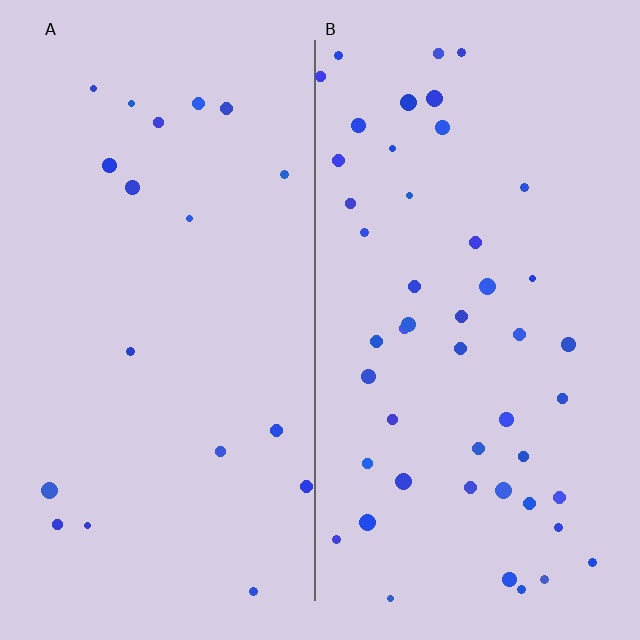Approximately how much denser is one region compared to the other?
Approximately 2.6× — region B over region A.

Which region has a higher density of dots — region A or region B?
B (the right).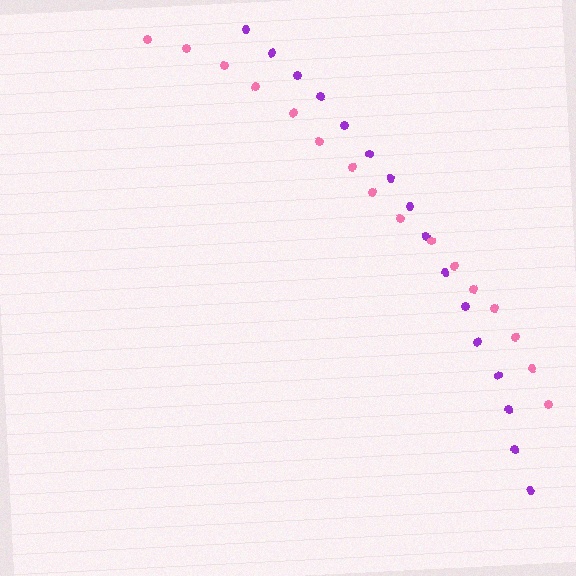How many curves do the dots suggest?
There are 2 distinct paths.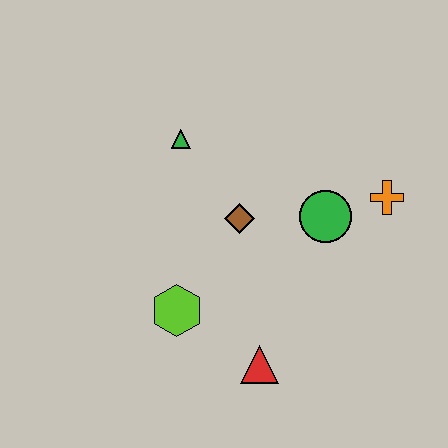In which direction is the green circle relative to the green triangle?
The green circle is to the right of the green triangle.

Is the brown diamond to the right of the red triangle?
No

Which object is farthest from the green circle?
The lime hexagon is farthest from the green circle.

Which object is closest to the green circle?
The orange cross is closest to the green circle.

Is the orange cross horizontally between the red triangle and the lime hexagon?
No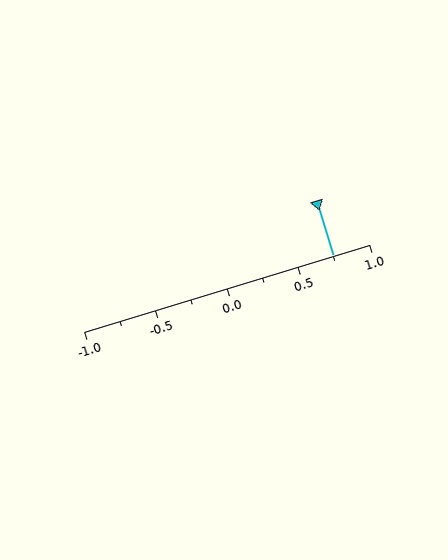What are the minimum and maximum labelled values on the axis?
The axis runs from -1.0 to 1.0.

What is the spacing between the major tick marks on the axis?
The major ticks are spaced 0.5 apart.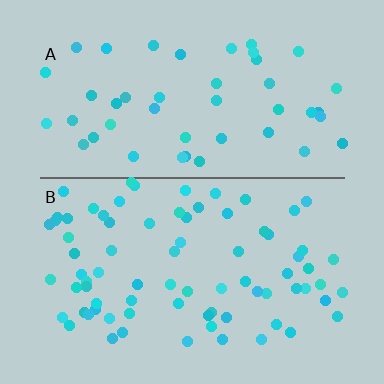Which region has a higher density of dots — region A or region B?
B (the bottom).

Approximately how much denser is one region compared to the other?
Approximately 1.6× — region B over region A.